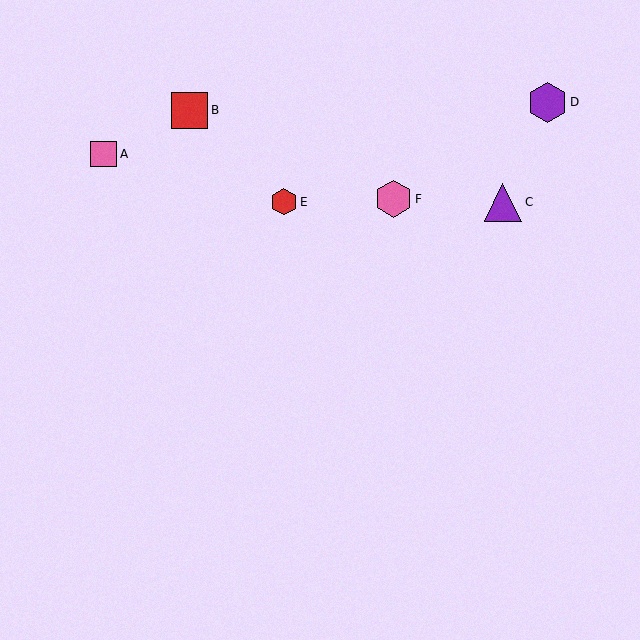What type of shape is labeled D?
Shape D is a purple hexagon.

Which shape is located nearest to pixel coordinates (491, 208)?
The purple triangle (labeled C) at (503, 202) is nearest to that location.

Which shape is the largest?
The purple hexagon (labeled D) is the largest.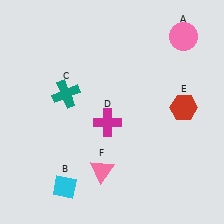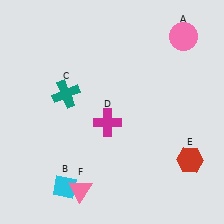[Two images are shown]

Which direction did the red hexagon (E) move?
The red hexagon (E) moved down.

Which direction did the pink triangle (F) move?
The pink triangle (F) moved left.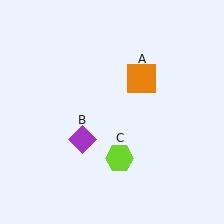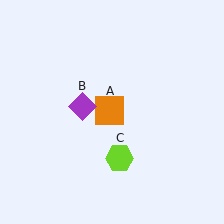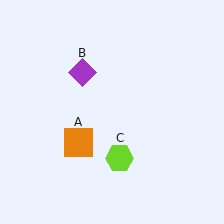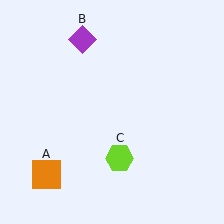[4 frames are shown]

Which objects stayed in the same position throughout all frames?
Lime hexagon (object C) remained stationary.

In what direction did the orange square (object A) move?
The orange square (object A) moved down and to the left.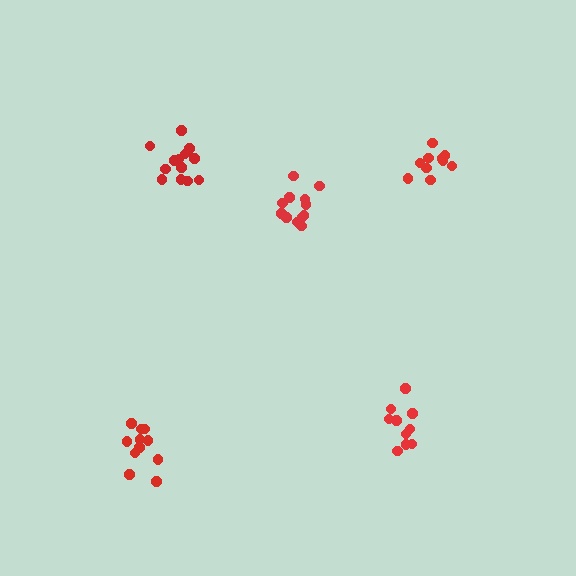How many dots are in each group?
Group 1: 14 dots, Group 2: 10 dots, Group 3: 11 dots, Group 4: 12 dots, Group 5: 10 dots (57 total).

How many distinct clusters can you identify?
There are 5 distinct clusters.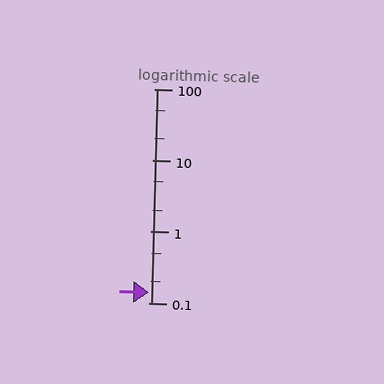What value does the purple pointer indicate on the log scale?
The pointer indicates approximately 0.14.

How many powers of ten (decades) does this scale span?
The scale spans 3 decades, from 0.1 to 100.